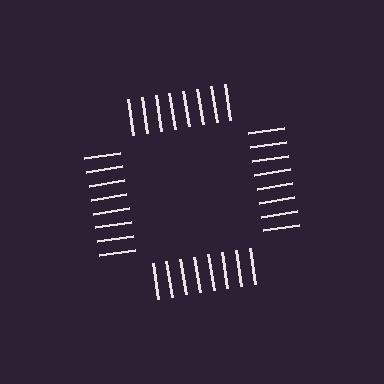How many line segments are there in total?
32 — 8 along each of the 4 edges.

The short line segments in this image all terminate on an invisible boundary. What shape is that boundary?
An illusory square — the line segments terminate on its edges but no continuous stroke is drawn.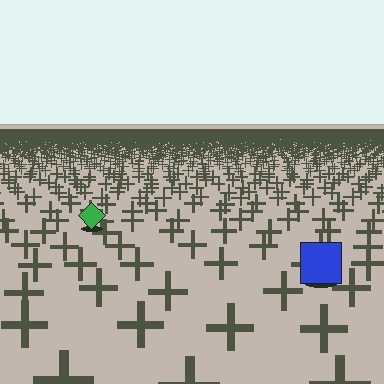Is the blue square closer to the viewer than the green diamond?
Yes. The blue square is closer — you can tell from the texture gradient: the ground texture is coarser near it.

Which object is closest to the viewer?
The blue square is closest. The texture marks near it are larger and more spread out.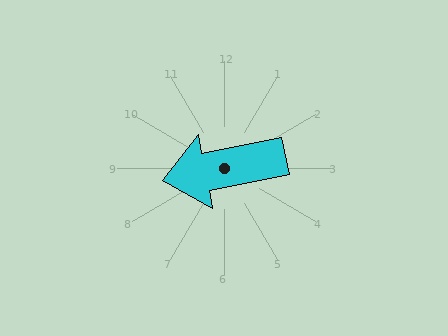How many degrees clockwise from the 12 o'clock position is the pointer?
Approximately 259 degrees.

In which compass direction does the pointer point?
West.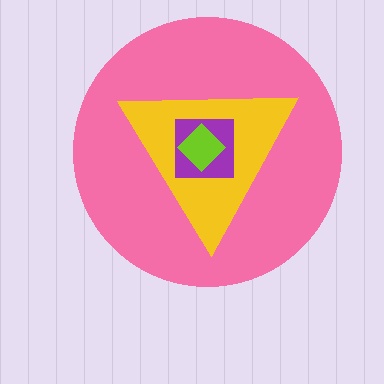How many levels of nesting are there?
4.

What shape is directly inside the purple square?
The lime diamond.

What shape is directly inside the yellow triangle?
The purple square.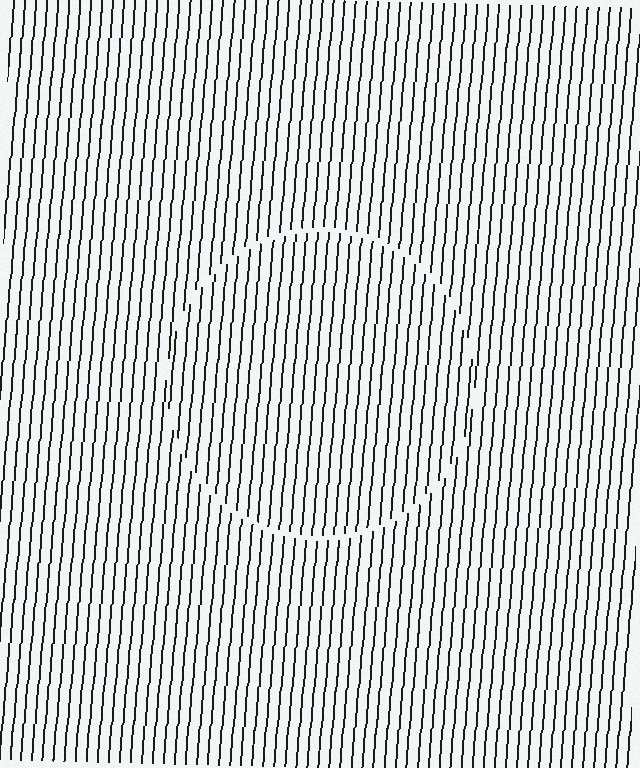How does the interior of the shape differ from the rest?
The interior of the shape contains the same grating, shifted by half a period — the contour is defined by the phase discontinuity where line-ends from the inner and outer gratings abut.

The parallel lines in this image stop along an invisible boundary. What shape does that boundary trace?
An illusory circle. The interior of the shape contains the same grating, shifted by half a period — the contour is defined by the phase discontinuity where line-ends from the inner and outer gratings abut.